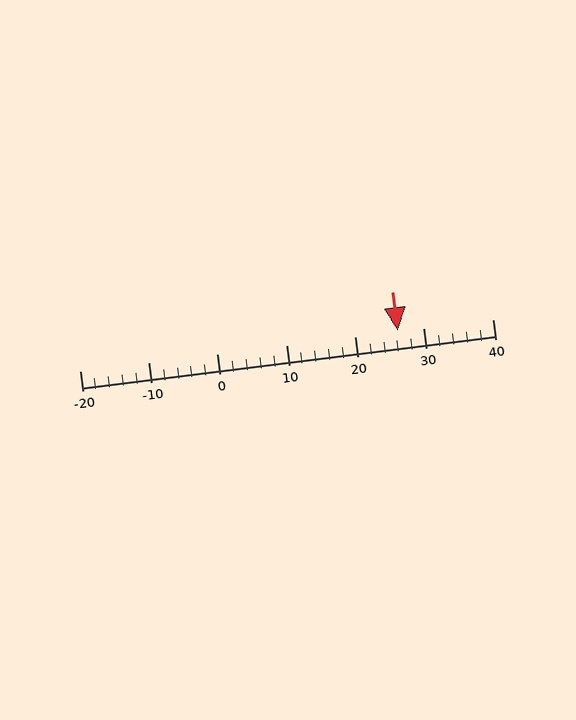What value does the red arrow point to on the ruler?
The red arrow points to approximately 26.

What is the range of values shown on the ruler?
The ruler shows values from -20 to 40.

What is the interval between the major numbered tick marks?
The major tick marks are spaced 10 units apart.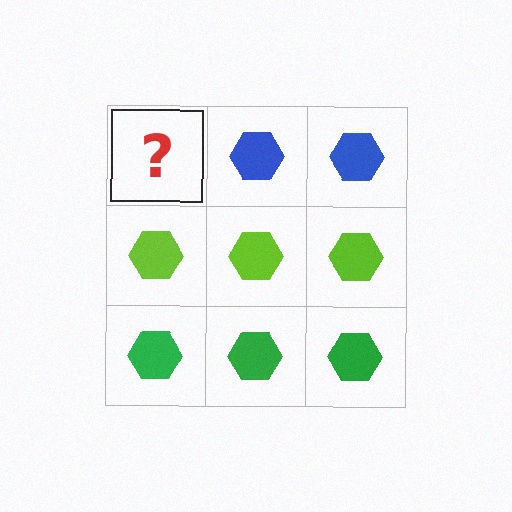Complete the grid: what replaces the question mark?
The question mark should be replaced with a blue hexagon.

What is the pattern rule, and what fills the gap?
The rule is that each row has a consistent color. The gap should be filled with a blue hexagon.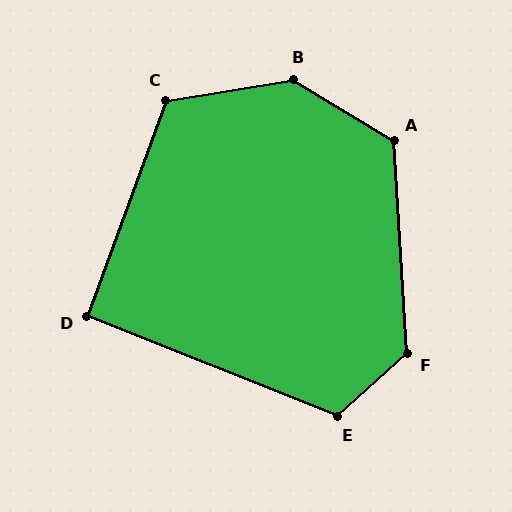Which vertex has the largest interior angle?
B, at approximately 140 degrees.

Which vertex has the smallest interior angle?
D, at approximately 92 degrees.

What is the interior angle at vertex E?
Approximately 116 degrees (obtuse).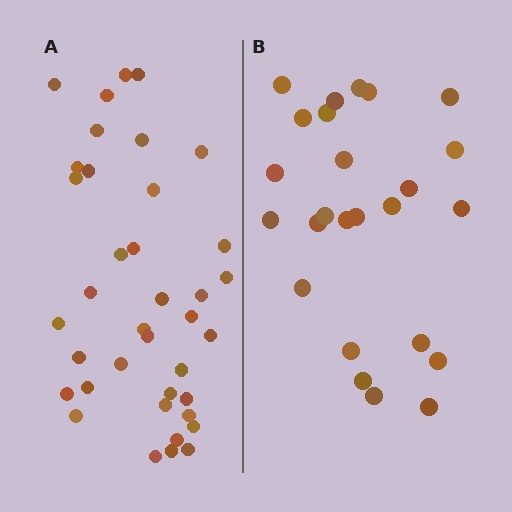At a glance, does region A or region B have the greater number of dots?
Region A (the left region) has more dots.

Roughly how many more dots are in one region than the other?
Region A has approximately 15 more dots than region B.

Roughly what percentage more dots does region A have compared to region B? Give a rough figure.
About 50% more.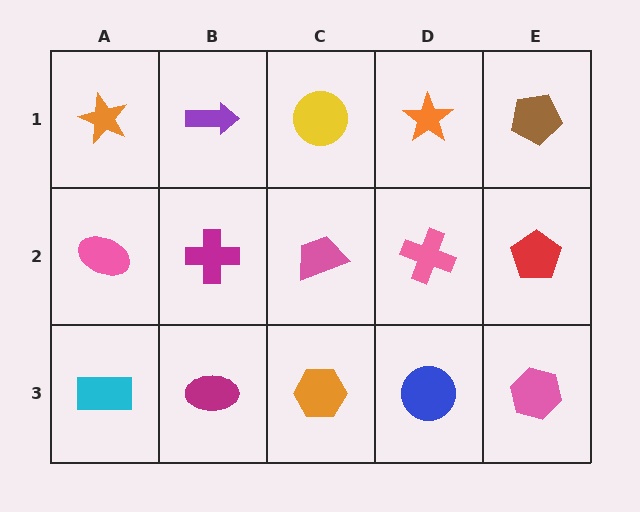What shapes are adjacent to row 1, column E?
A red pentagon (row 2, column E), an orange star (row 1, column D).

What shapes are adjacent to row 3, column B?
A magenta cross (row 2, column B), a cyan rectangle (row 3, column A), an orange hexagon (row 3, column C).